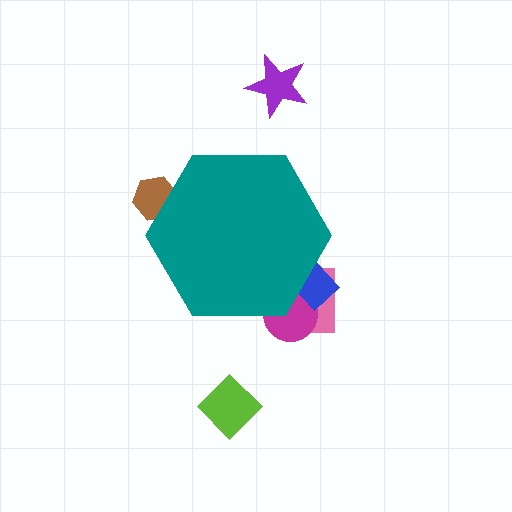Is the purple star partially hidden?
No, the purple star is fully visible.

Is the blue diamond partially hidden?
Yes, the blue diamond is partially hidden behind the teal hexagon.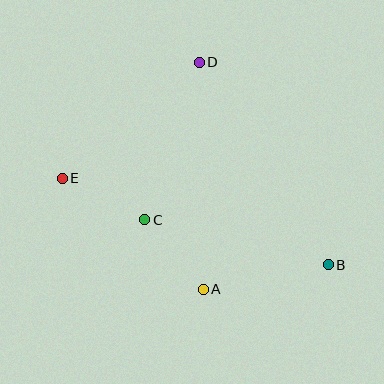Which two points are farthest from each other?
Points B and E are farthest from each other.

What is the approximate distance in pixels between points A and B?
The distance between A and B is approximately 128 pixels.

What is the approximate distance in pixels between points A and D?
The distance between A and D is approximately 227 pixels.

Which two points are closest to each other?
Points A and C are closest to each other.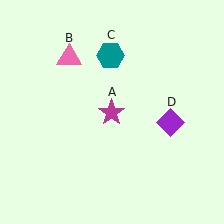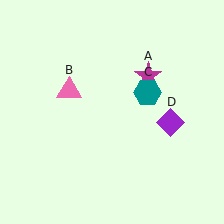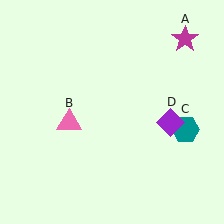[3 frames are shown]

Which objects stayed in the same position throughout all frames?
Purple diamond (object D) remained stationary.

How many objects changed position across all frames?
3 objects changed position: magenta star (object A), pink triangle (object B), teal hexagon (object C).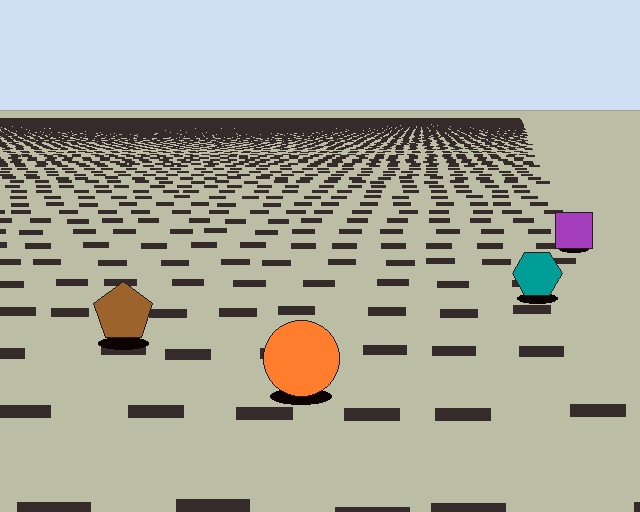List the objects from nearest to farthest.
From nearest to farthest: the orange circle, the brown pentagon, the teal hexagon, the purple square.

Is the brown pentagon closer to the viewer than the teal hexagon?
Yes. The brown pentagon is closer — you can tell from the texture gradient: the ground texture is coarser near it.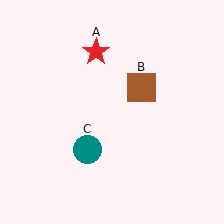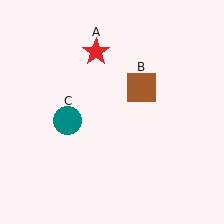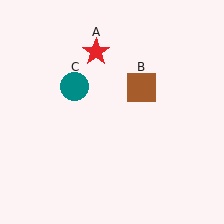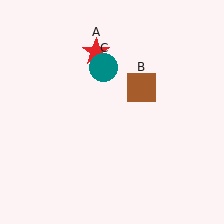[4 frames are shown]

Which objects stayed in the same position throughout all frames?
Red star (object A) and brown square (object B) remained stationary.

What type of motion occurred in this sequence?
The teal circle (object C) rotated clockwise around the center of the scene.